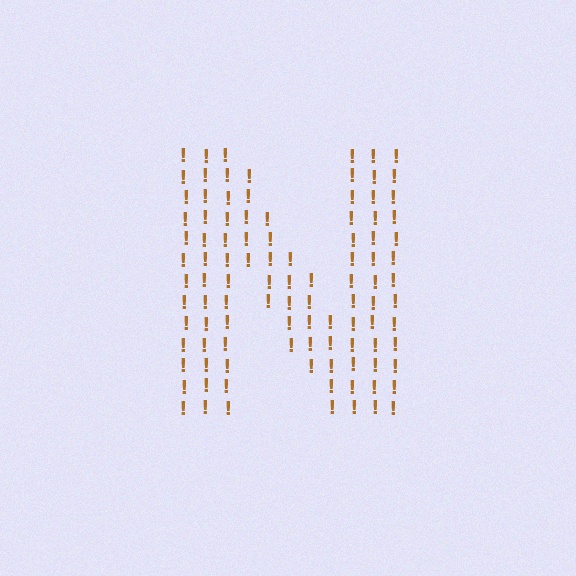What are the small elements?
The small elements are exclamation marks.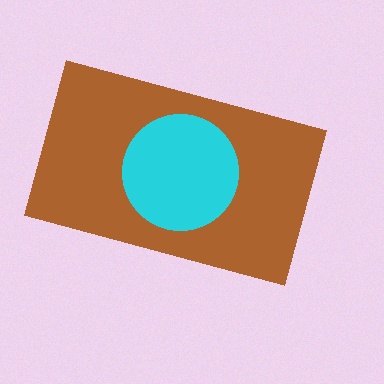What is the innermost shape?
The cyan circle.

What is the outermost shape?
The brown rectangle.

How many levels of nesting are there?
2.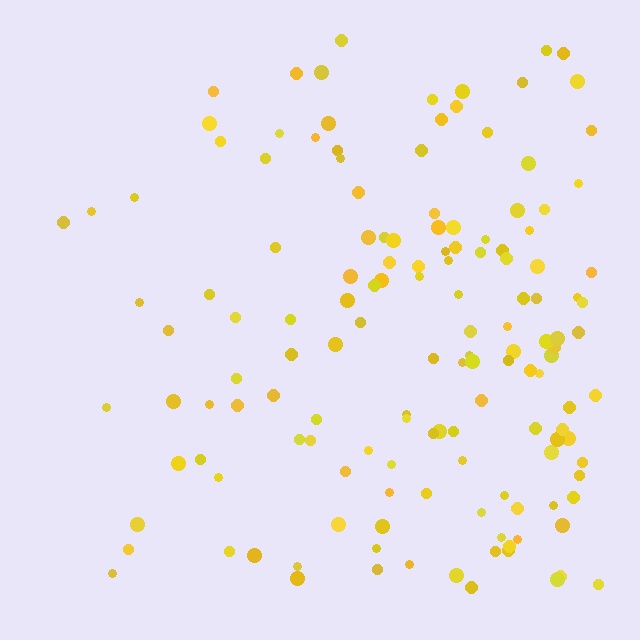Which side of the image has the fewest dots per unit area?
The left.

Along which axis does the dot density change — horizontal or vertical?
Horizontal.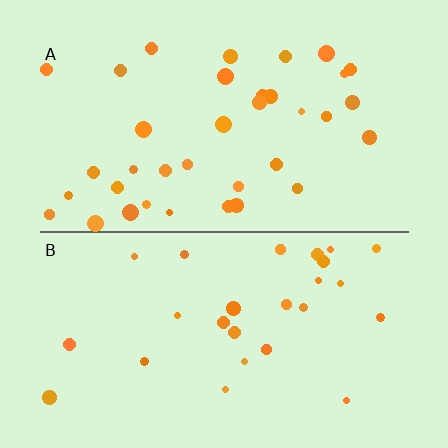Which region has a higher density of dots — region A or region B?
A (the top).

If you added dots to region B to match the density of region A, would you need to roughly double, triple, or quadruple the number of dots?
Approximately double.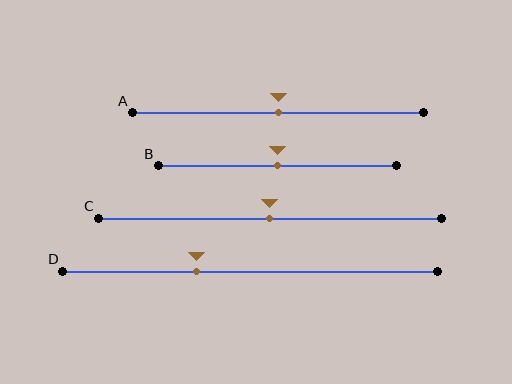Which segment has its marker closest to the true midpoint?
Segment A has its marker closest to the true midpoint.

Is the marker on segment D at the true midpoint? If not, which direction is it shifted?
No, the marker on segment D is shifted to the left by about 14% of the segment length.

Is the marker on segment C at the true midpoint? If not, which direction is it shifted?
Yes, the marker on segment C is at the true midpoint.